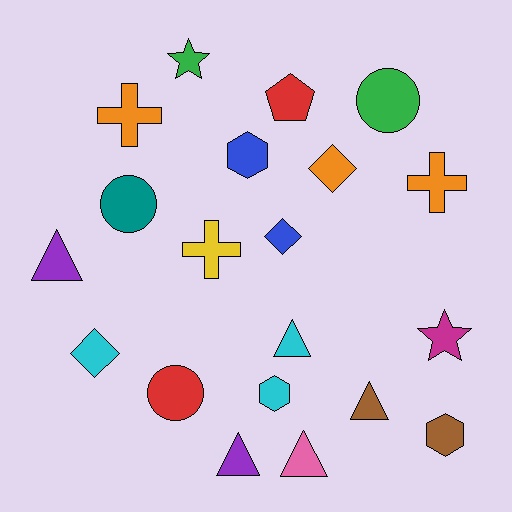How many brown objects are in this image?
There are 2 brown objects.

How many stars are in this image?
There are 2 stars.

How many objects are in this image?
There are 20 objects.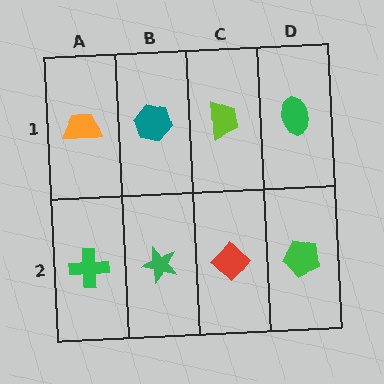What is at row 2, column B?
A green star.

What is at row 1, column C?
A lime trapezoid.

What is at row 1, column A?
An orange trapezoid.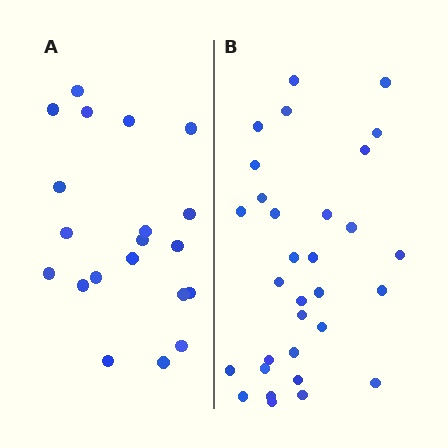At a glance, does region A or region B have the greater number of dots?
Region B (the right region) has more dots.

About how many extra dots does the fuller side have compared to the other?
Region B has roughly 12 or so more dots than region A.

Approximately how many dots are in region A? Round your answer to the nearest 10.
About 20 dots.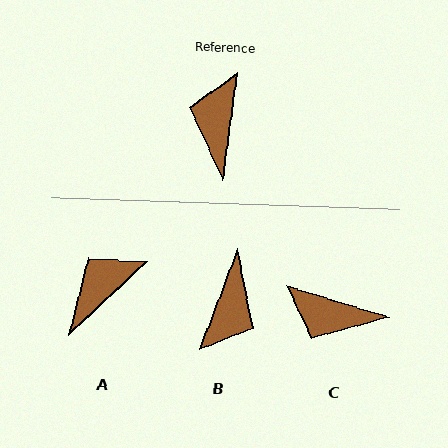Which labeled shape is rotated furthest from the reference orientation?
B, about 167 degrees away.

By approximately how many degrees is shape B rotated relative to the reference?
Approximately 167 degrees counter-clockwise.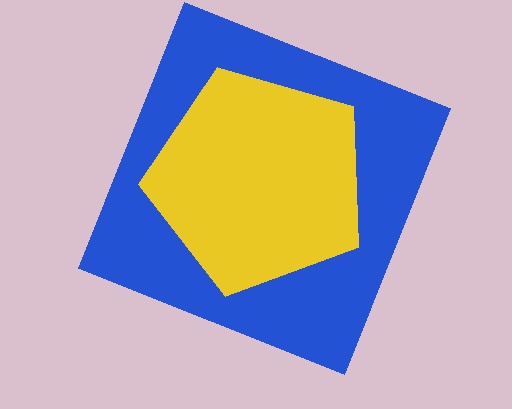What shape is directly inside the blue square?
The yellow pentagon.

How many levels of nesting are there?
2.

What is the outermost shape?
The blue square.